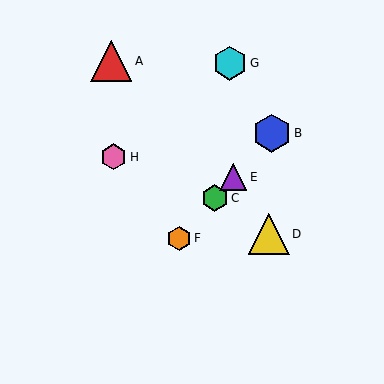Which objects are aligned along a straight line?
Objects B, C, E, F are aligned along a straight line.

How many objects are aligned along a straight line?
4 objects (B, C, E, F) are aligned along a straight line.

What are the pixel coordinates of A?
Object A is at (111, 61).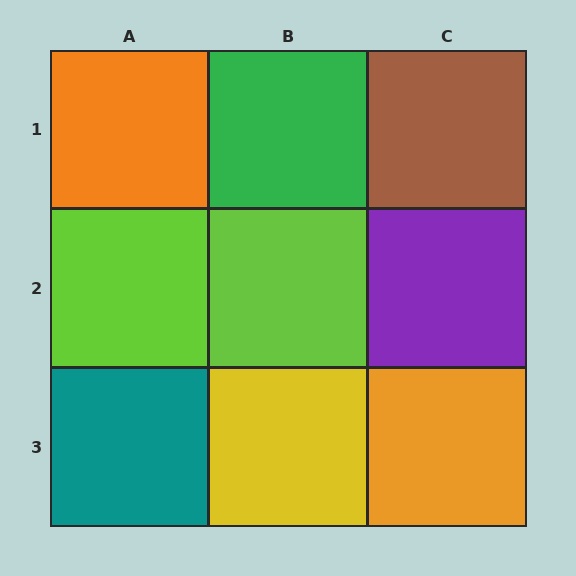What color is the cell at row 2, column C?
Purple.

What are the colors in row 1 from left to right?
Orange, green, brown.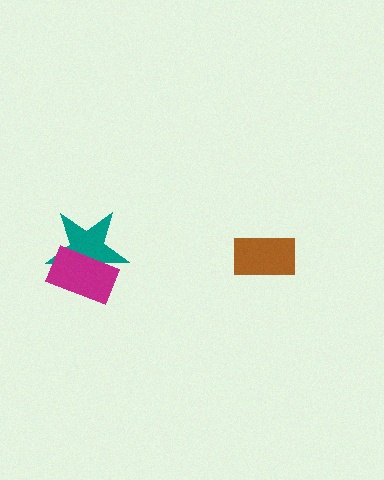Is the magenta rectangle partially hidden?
No, no other shape covers it.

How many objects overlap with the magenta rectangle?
1 object overlaps with the magenta rectangle.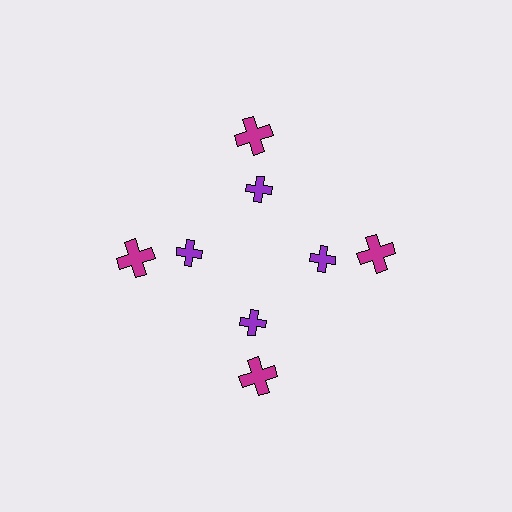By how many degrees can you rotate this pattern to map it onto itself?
The pattern maps onto itself every 90 degrees of rotation.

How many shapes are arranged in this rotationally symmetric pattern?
There are 8 shapes, arranged in 4 groups of 2.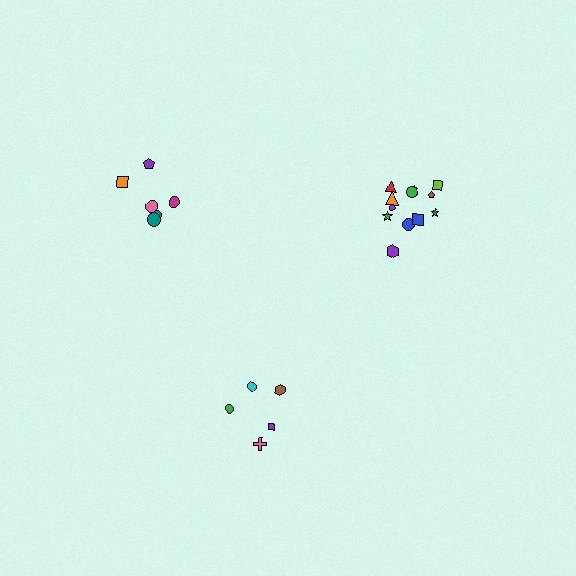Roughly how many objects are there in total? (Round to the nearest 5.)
Roughly 25 objects in total.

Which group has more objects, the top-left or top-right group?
The top-right group.